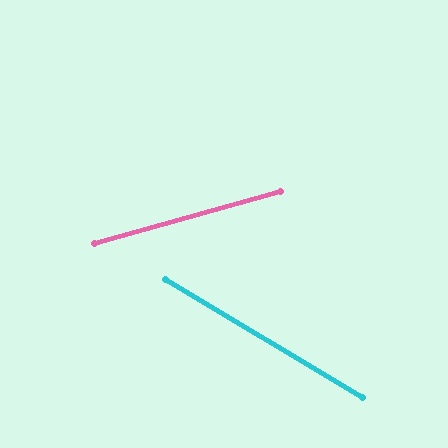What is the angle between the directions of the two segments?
Approximately 47 degrees.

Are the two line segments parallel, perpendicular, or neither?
Neither parallel nor perpendicular — they differ by about 47°.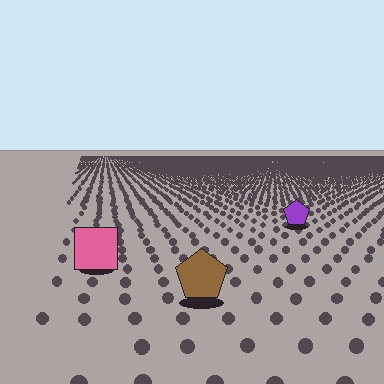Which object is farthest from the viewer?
The purple pentagon is farthest from the viewer. It appears smaller and the ground texture around it is denser.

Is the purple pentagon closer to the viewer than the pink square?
No. The pink square is closer — you can tell from the texture gradient: the ground texture is coarser near it.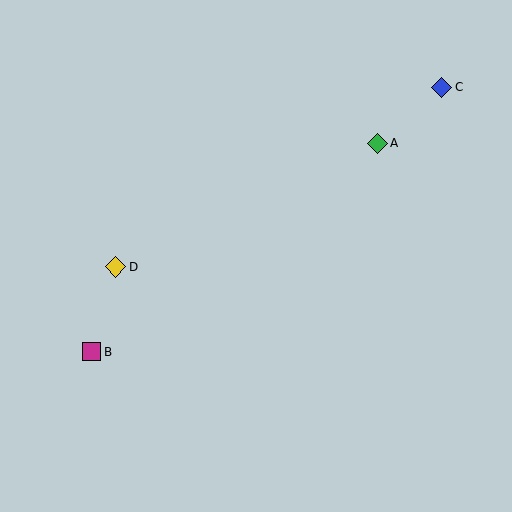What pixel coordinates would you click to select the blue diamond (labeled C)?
Click at (442, 87) to select the blue diamond C.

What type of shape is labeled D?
Shape D is a yellow diamond.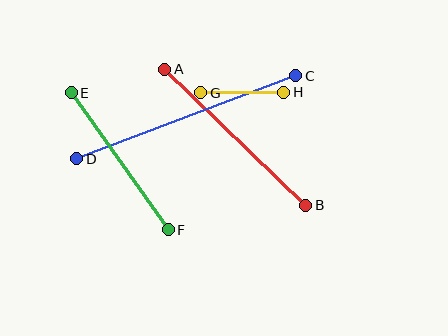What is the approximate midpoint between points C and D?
The midpoint is at approximately (186, 117) pixels.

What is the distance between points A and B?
The distance is approximately 196 pixels.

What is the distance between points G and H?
The distance is approximately 83 pixels.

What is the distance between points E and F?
The distance is approximately 168 pixels.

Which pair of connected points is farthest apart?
Points C and D are farthest apart.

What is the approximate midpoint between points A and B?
The midpoint is at approximately (235, 137) pixels.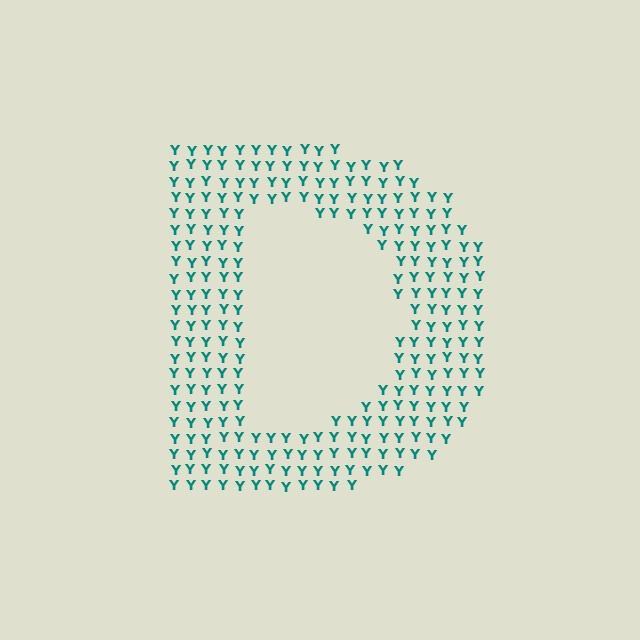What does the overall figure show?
The overall figure shows the letter D.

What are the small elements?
The small elements are letter Y's.